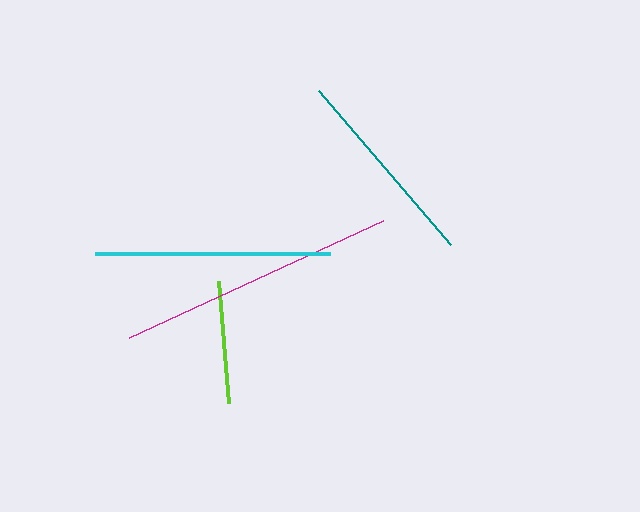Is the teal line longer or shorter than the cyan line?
The cyan line is longer than the teal line.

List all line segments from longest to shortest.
From longest to shortest: magenta, cyan, teal, lime.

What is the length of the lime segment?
The lime segment is approximately 122 pixels long.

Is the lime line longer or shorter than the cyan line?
The cyan line is longer than the lime line.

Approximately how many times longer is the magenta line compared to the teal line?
The magenta line is approximately 1.4 times the length of the teal line.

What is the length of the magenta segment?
The magenta segment is approximately 280 pixels long.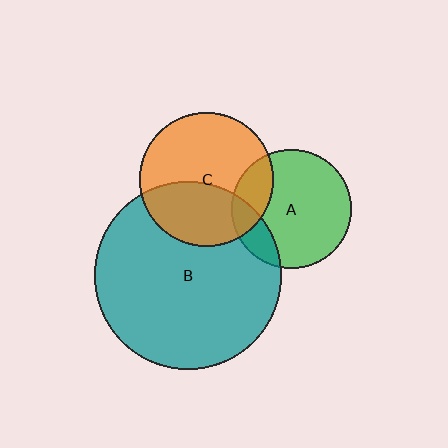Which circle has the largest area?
Circle B (teal).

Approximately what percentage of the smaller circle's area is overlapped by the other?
Approximately 15%.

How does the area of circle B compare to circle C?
Approximately 2.0 times.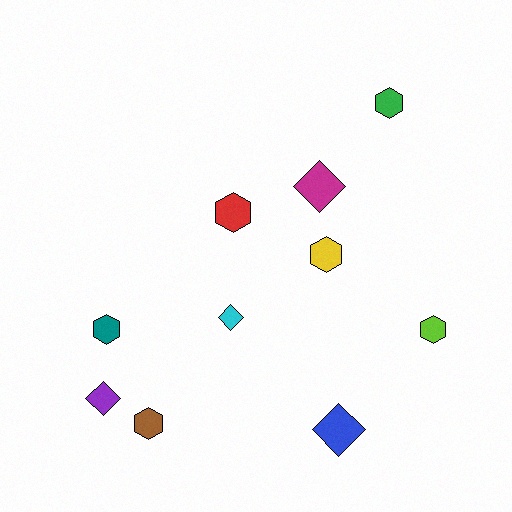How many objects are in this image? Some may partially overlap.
There are 10 objects.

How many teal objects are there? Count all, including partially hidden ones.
There is 1 teal object.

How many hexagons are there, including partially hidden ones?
There are 6 hexagons.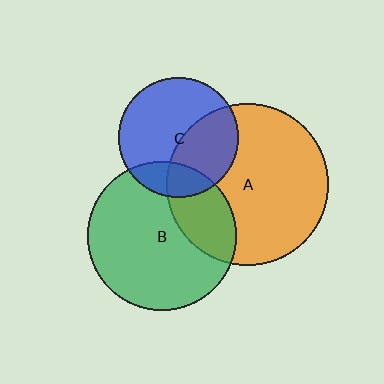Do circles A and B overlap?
Yes.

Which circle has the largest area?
Circle A (orange).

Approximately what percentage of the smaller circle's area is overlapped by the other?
Approximately 25%.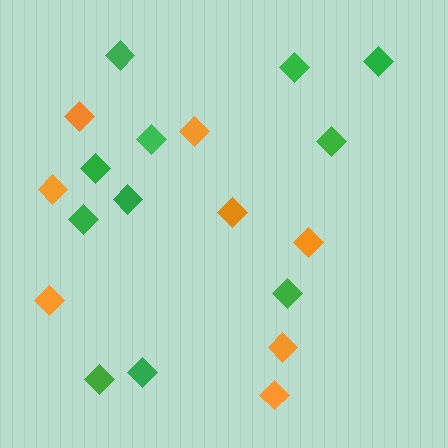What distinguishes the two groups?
There are 2 groups: one group of green diamonds (11) and one group of orange diamonds (8).